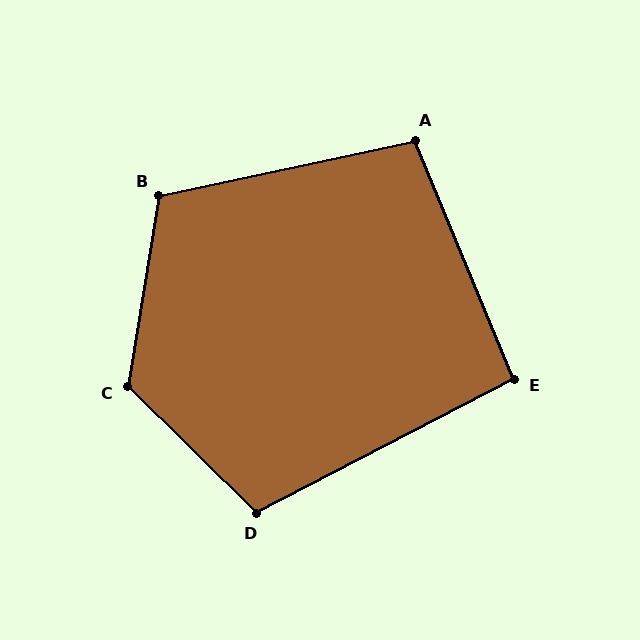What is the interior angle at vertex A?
Approximately 100 degrees (obtuse).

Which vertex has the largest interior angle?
C, at approximately 125 degrees.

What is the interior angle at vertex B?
Approximately 112 degrees (obtuse).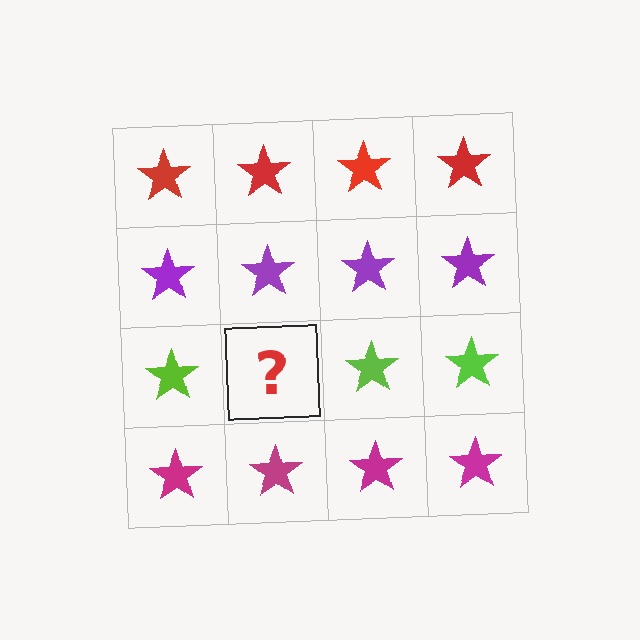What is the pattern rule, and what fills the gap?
The rule is that each row has a consistent color. The gap should be filled with a lime star.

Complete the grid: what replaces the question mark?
The question mark should be replaced with a lime star.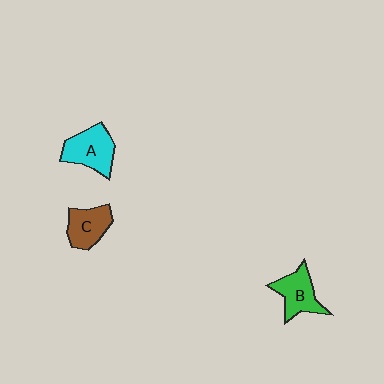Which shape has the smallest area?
Shape C (brown).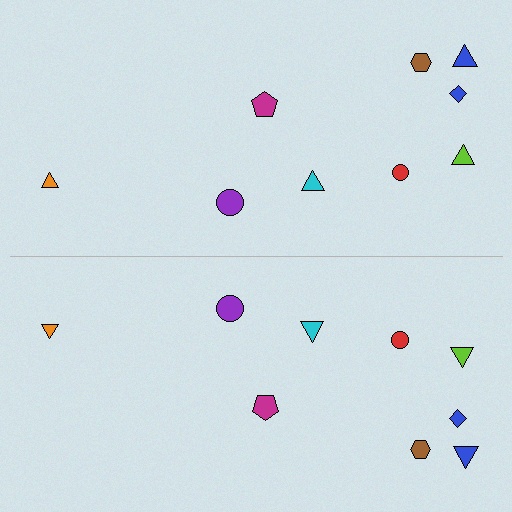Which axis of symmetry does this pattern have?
The pattern has a horizontal axis of symmetry running through the center of the image.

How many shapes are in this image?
There are 18 shapes in this image.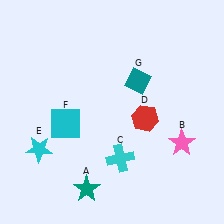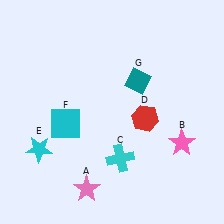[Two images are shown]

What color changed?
The star (A) changed from teal in Image 1 to pink in Image 2.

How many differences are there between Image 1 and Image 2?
There is 1 difference between the two images.